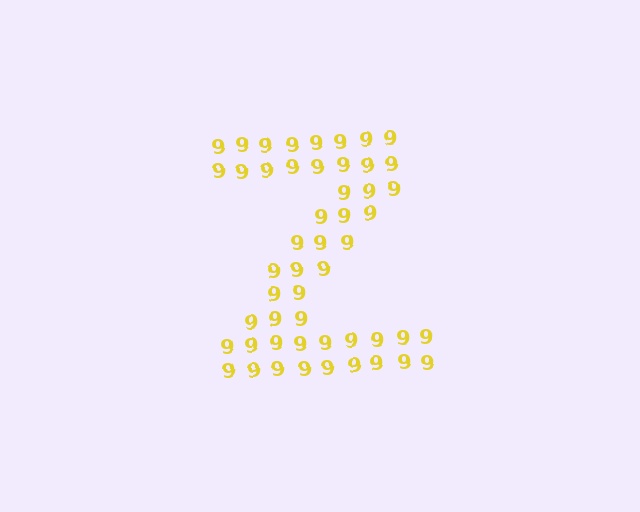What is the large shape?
The large shape is the letter Z.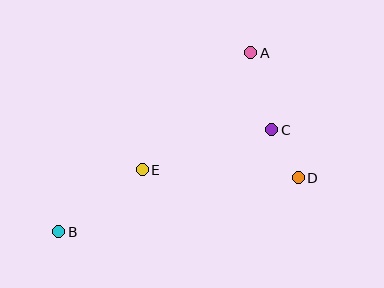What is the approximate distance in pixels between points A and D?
The distance between A and D is approximately 134 pixels.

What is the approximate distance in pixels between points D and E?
The distance between D and E is approximately 156 pixels.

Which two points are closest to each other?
Points C and D are closest to each other.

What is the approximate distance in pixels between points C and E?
The distance between C and E is approximately 136 pixels.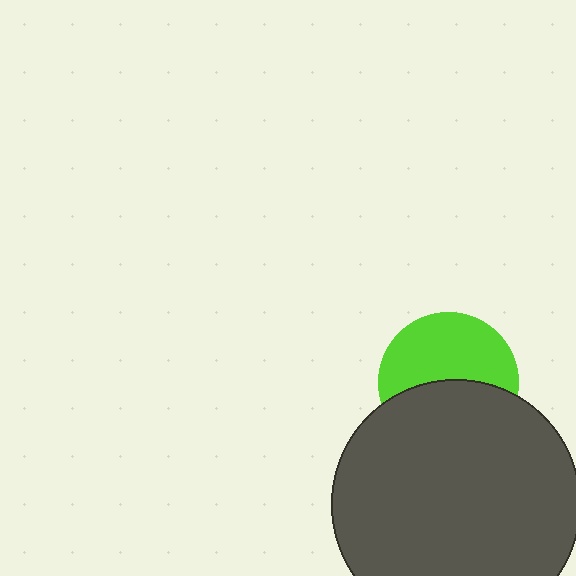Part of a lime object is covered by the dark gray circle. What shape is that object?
It is a circle.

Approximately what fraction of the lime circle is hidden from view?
Roughly 47% of the lime circle is hidden behind the dark gray circle.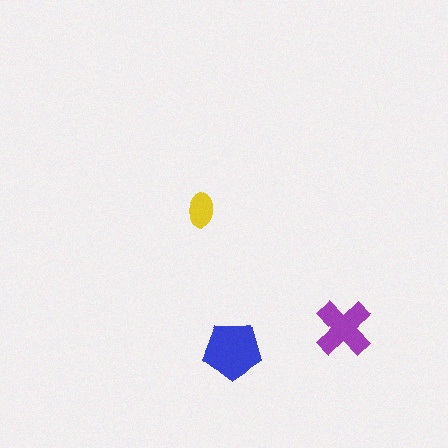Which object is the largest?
The blue pentagon.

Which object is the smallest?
The yellow ellipse.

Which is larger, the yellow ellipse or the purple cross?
The purple cross.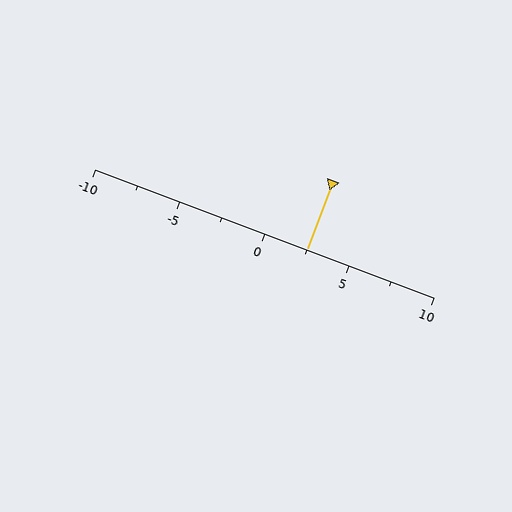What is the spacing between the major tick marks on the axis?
The major ticks are spaced 5 apart.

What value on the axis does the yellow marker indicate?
The marker indicates approximately 2.5.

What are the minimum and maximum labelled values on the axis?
The axis runs from -10 to 10.